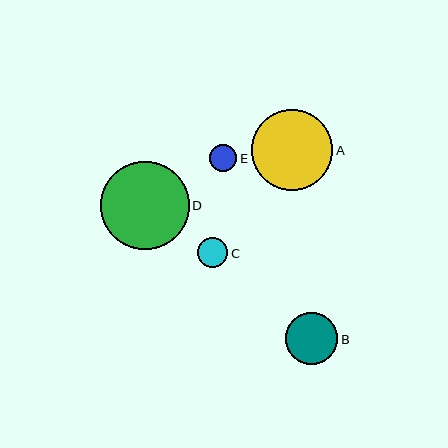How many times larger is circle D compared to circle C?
Circle D is approximately 2.9 times the size of circle C.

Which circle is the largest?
Circle D is the largest with a size of approximately 88 pixels.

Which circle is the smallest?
Circle E is the smallest with a size of approximately 27 pixels.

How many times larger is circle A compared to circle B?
Circle A is approximately 1.6 times the size of circle B.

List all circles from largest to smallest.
From largest to smallest: D, A, B, C, E.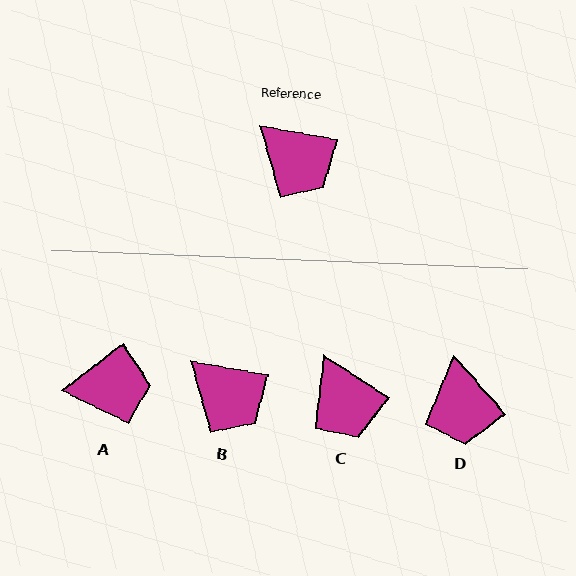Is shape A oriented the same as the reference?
No, it is off by about 48 degrees.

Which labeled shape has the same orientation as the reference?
B.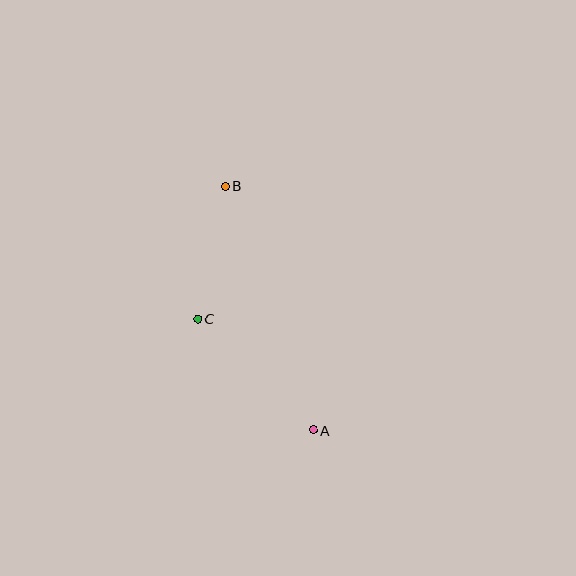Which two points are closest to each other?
Points B and C are closest to each other.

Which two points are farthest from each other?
Points A and B are farthest from each other.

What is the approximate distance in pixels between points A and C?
The distance between A and C is approximately 160 pixels.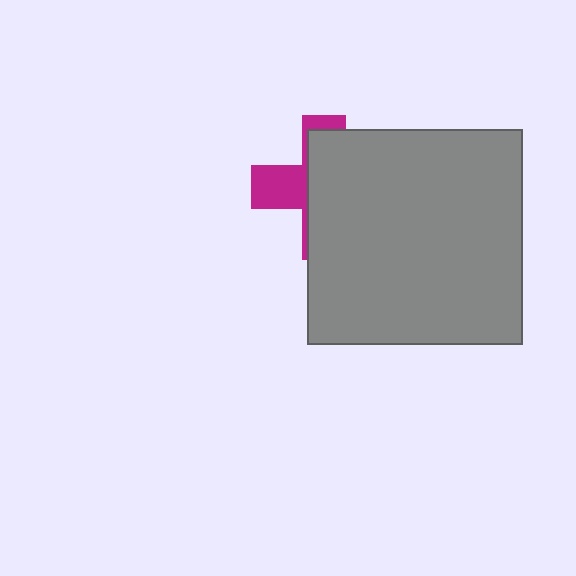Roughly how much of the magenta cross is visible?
A small part of it is visible (roughly 33%).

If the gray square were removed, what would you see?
You would see the complete magenta cross.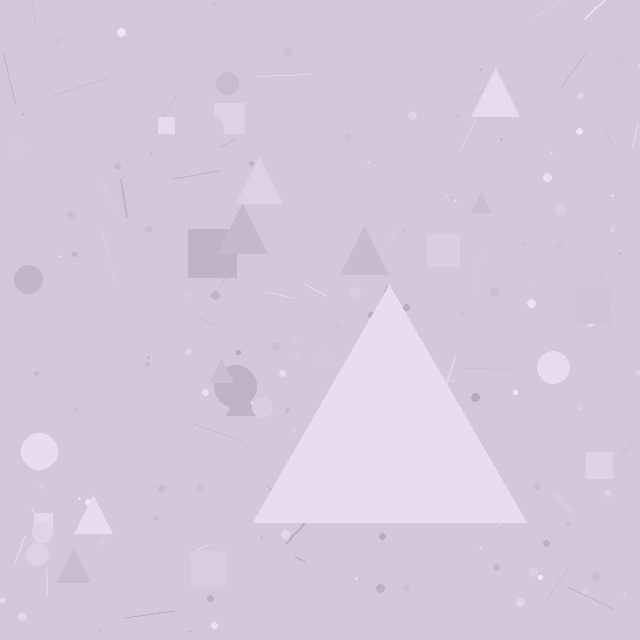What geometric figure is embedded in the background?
A triangle is embedded in the background.